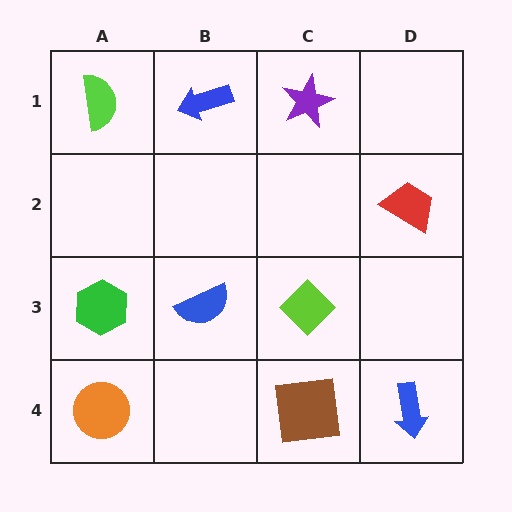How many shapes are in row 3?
3 shapes.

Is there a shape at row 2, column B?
No, that cell is empty.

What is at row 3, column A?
A green hexagon.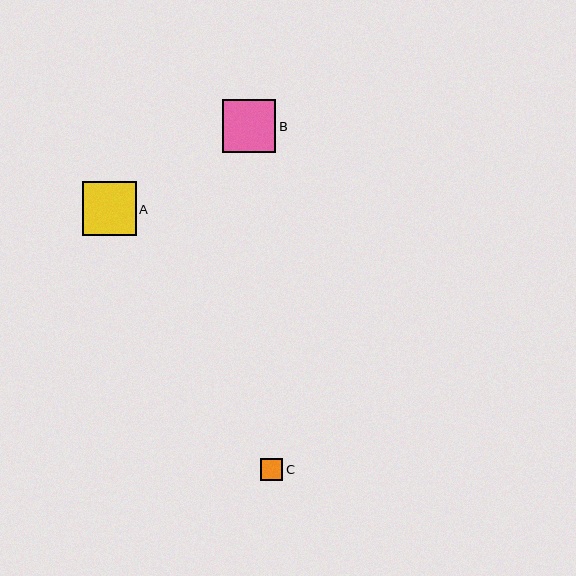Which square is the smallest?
Square C is the smallest with a size of approximately 22 pixels.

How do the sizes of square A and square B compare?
Square A and square B are approximately the same size.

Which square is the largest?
Square A is the largest with a size of approximately 54 pixels.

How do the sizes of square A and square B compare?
Square A and square B are approximately the same size.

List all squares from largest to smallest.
From largest to smallest: A, B, C.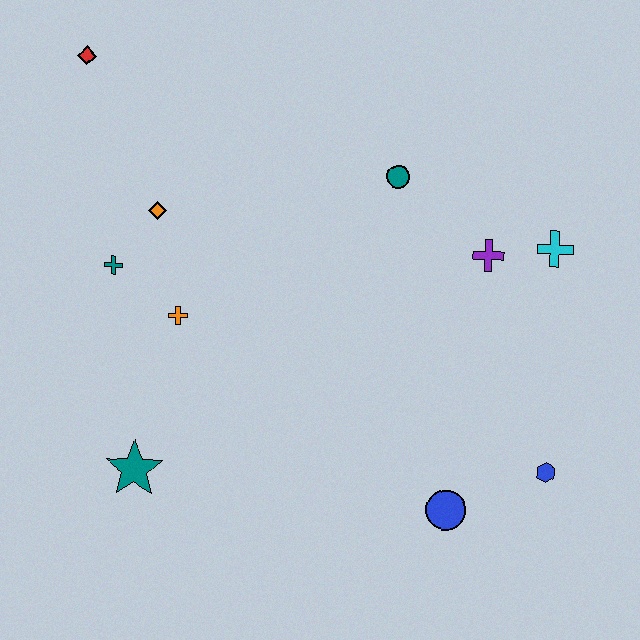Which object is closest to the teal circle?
The purple cross is closest to the teal circle.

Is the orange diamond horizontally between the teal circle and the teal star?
Yes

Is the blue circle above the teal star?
No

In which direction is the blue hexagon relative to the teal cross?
The blue hexagon is to the right of the teal cross.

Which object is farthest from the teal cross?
The blue hexagon is farthest from the teal cross.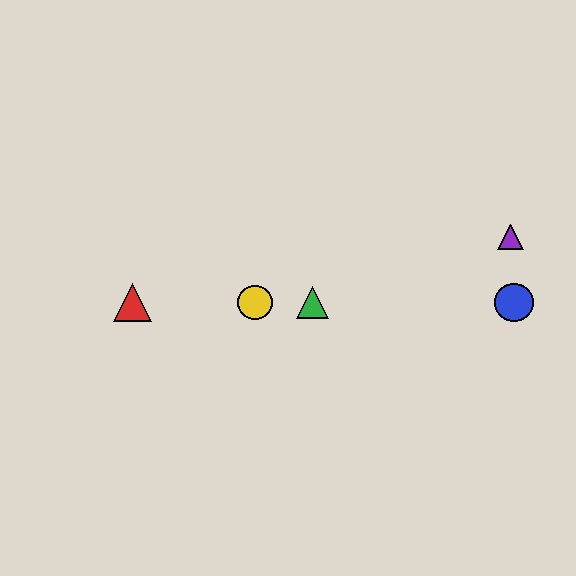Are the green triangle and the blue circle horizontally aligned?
Yes, both are at y≈302.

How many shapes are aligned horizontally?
4 shapes (the red triangle, the blue circle, the green triangle, the yellow circle) are aligned horizontally.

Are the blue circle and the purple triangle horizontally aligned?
No, the blue circle is at y≈302 and the purple triangle is at y≈237.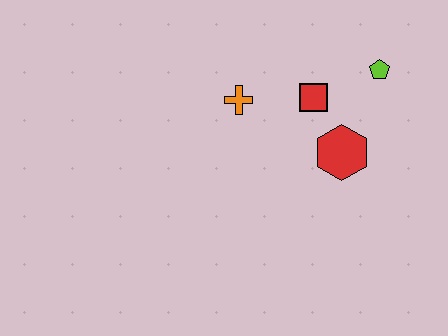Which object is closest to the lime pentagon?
The red square is closest to the lime pentagon.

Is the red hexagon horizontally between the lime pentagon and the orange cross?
Yes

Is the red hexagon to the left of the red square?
No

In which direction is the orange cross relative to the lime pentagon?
The orange cross is to the left of the lime pentagon.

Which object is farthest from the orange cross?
The lime pentagon is farthest from the orange cross.